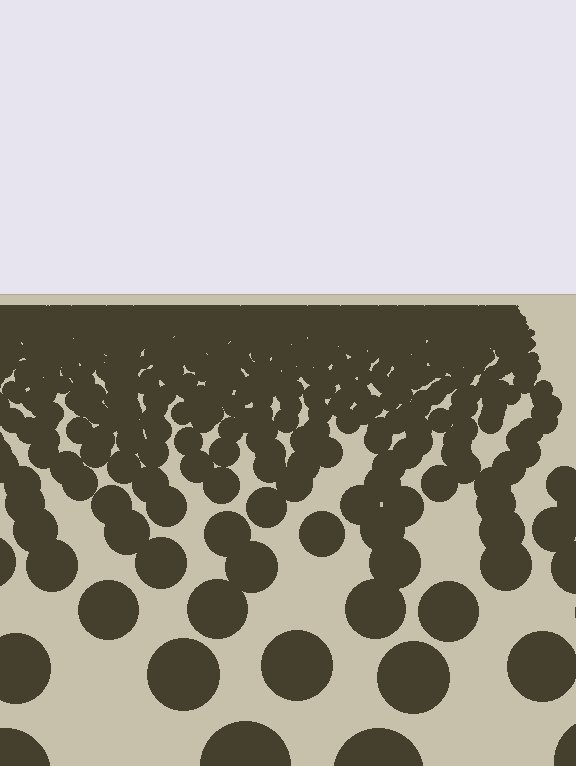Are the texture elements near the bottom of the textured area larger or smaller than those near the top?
Larger. Near the bottom, elements are closer to the viewer and appear at a bigger on-screen size.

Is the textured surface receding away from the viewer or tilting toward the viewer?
The surface is receding away from the viewer. Texture elements get smaller and denser toward the top.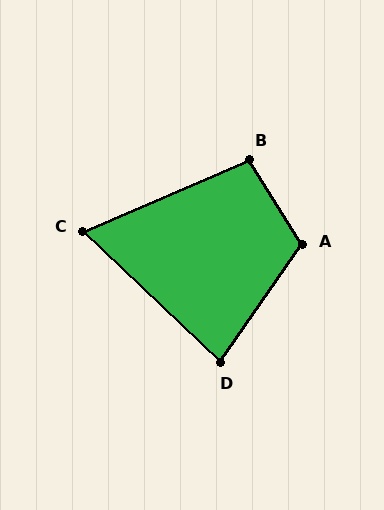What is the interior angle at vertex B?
Approximately 99 degrees (obtuse).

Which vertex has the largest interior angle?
A, at approximately 113 degrees.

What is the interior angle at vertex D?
Approximately 81 degrees (acute).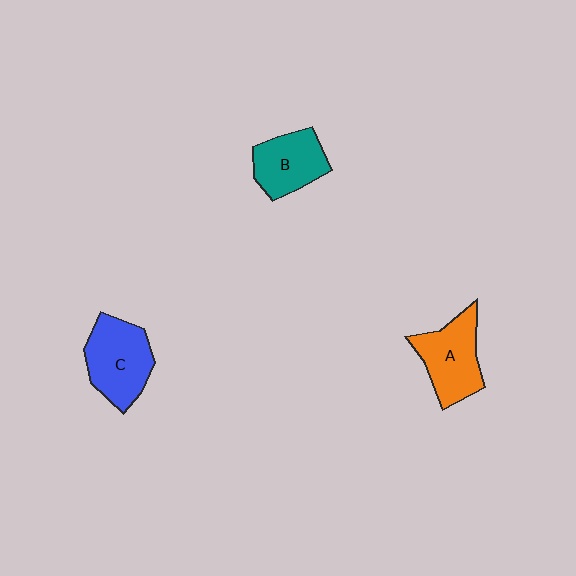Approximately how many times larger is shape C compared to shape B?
Approximately 1.2 times.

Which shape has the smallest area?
Shape B (teal).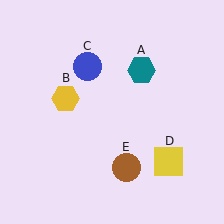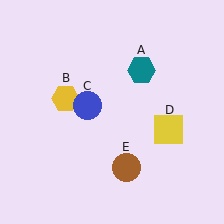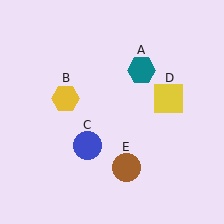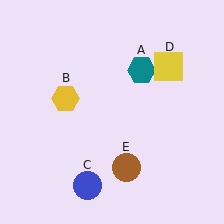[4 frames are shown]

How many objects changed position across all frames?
2 objects changed position: blue circle (object C), yellow square (object D).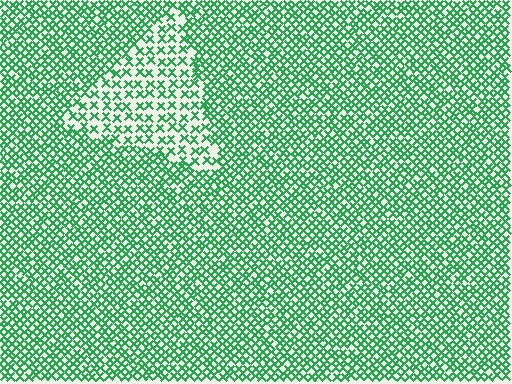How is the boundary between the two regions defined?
The boundary is defined by a change in element density (approximately 1.9x ratio). All elements are the same color, size, and shape.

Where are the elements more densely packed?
The elements are more densely packed outside the triangle boundary.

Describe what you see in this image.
The image contains small green elements arranged at two different densities. A triangle-shaped region is visible where the elements are less densely packed than the surrounding area.